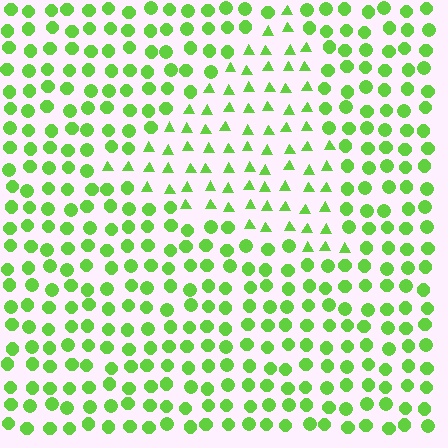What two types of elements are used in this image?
The image uses triangles inside the triangle region and circles outside it.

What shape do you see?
I see a triangle.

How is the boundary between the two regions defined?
The boundary is defined by a change in element shape: triangles inside vs. circles outside. All elements share the same color and spacing.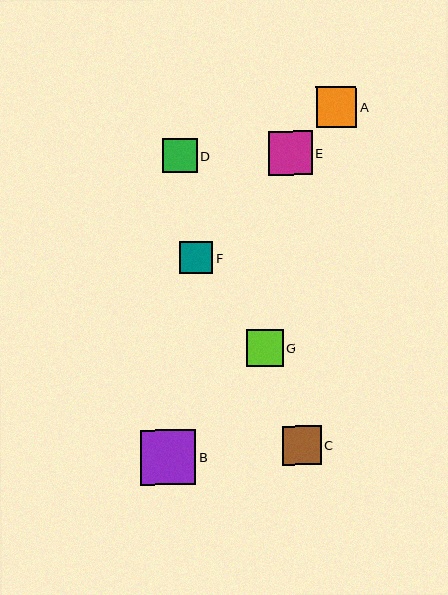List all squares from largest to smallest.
From largest to smallest: B, E, A, C, G, D, F.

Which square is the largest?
Square B is the largest with a size of approximately 55 pixels.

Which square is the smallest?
Square F is the smallest with a size of approximately 33 pixels.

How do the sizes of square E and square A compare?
Square E and square A are approximately the same size.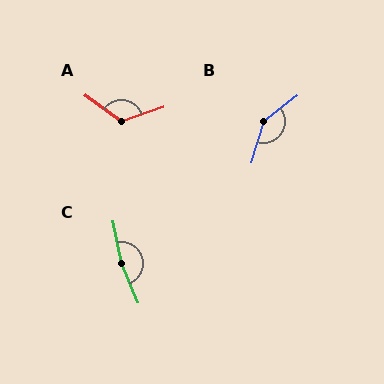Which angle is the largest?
C, at approximately 169 degrees.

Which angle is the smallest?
A, at approximately 126 degrees.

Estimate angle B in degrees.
Approximately 144 degrees.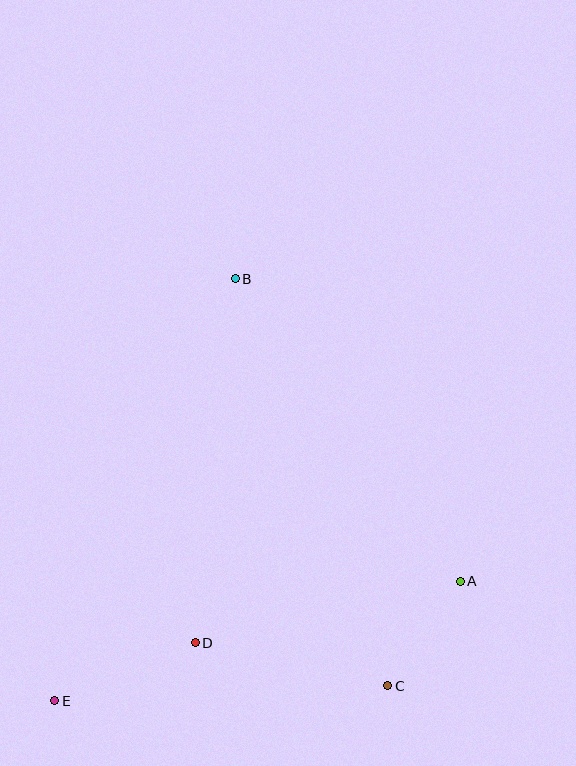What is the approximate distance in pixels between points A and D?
The distance between A and D is approximately 272 pixels.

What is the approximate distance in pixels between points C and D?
The distance between C and D is approximately 197 pixels.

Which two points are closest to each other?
Points A and C are closest to each other.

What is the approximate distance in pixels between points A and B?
The distance between A and B is approximately 377 pixels.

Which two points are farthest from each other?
Points B and E are farthest from each other.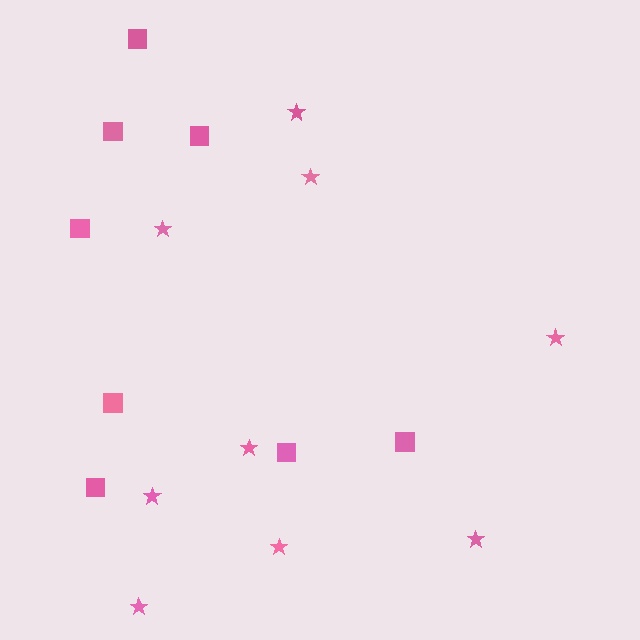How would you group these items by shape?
There are 2 groups: one group of squares (8) and one group of stars (9).